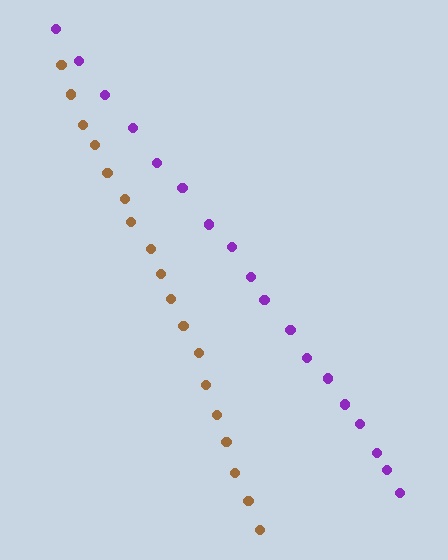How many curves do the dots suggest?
There are 2 distinct paths.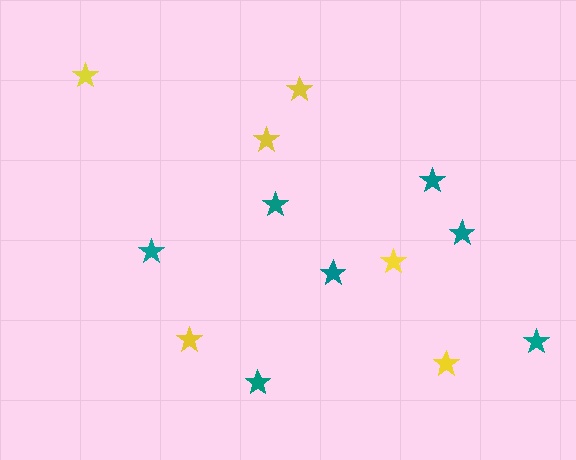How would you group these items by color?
There are 2 groups: one group of yellow stars (6) and one group of teal stars (7).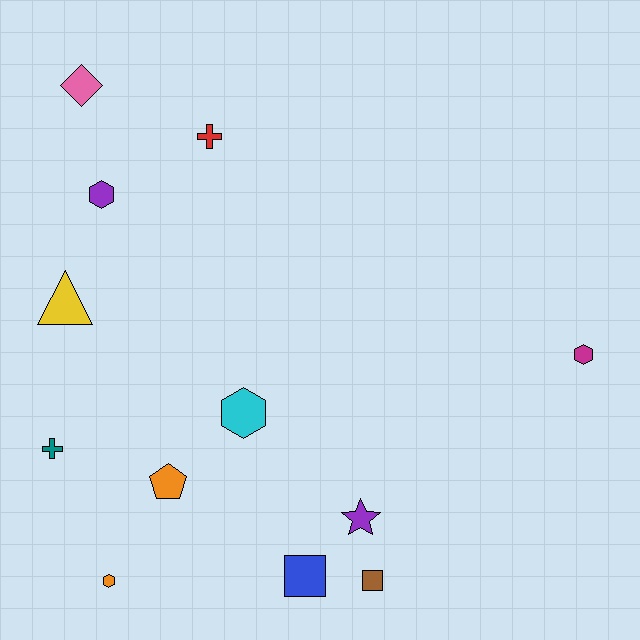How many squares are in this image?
There are 2 squares.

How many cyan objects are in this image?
There is 1 cyan object.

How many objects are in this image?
There are 12 objects.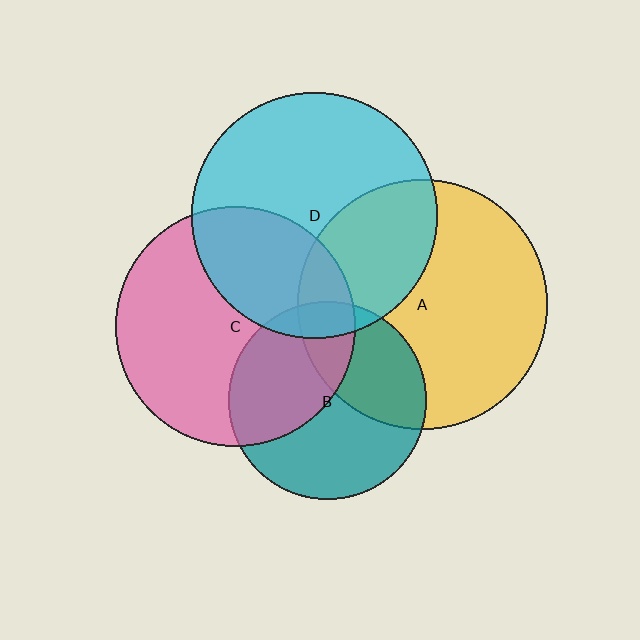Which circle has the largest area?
Circle A (yellow).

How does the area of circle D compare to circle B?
Approximately 1.5 times.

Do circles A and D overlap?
Yes.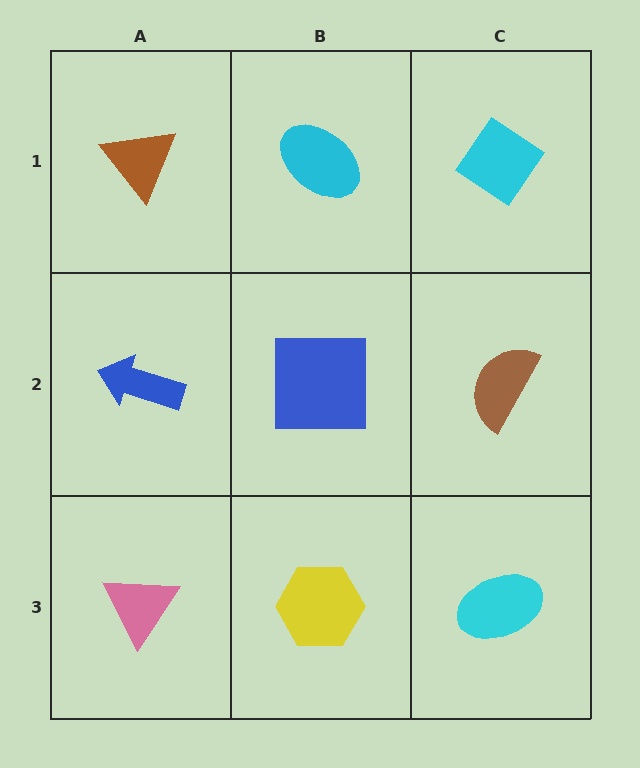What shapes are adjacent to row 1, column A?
A blue arrow (row 2, column A), a cyan ellipse (row 1, column B).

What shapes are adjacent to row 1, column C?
A brown semicircle (row 2, column C), a cyan ellipse (row 1, column B).